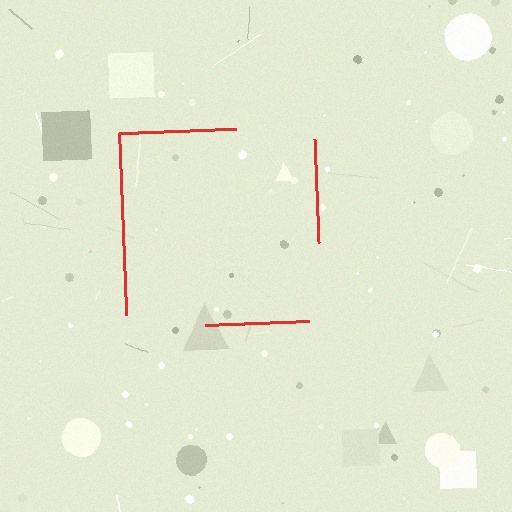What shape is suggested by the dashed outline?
The dashed outline suggests a square.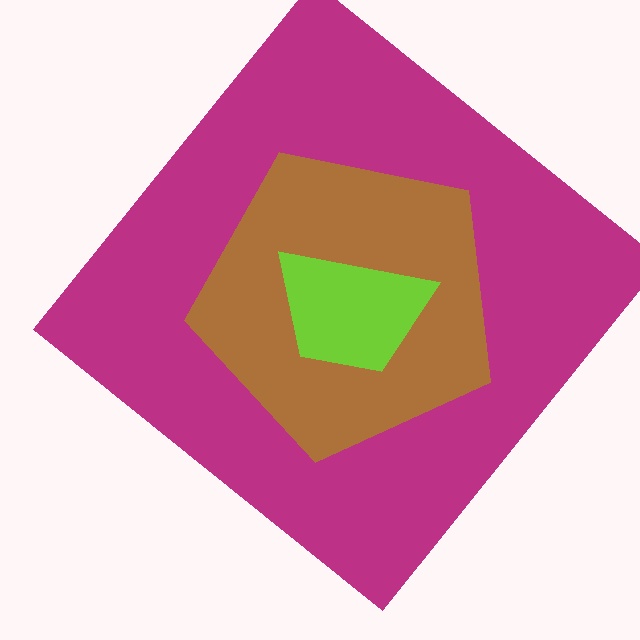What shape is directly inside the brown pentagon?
The lime trapezoid.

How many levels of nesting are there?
3.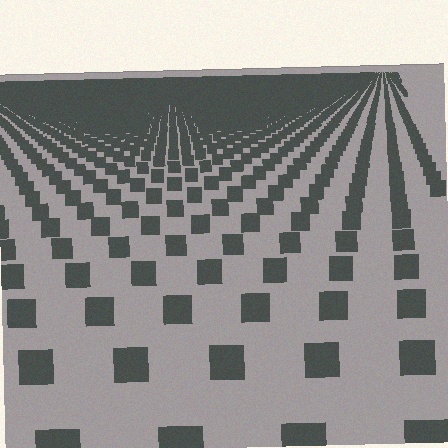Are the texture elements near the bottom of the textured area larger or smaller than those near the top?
Larger. Near the bottom, elements are closer to the viewer and appear at a bigger on-screen size.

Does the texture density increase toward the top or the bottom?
Density increases toward the top.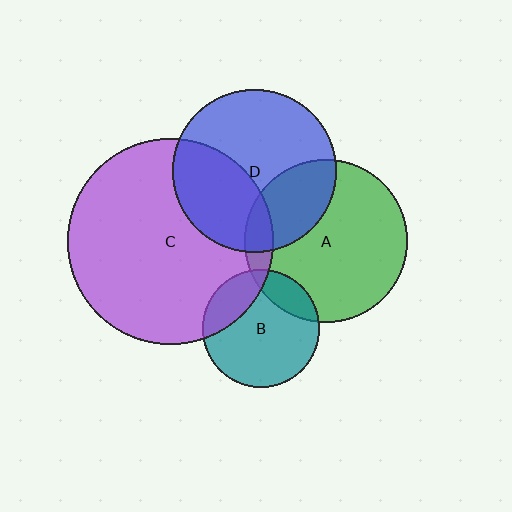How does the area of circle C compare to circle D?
Approximately 1.6 times.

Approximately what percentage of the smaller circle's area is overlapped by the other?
Approximately 10%.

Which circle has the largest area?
Circle C (purple).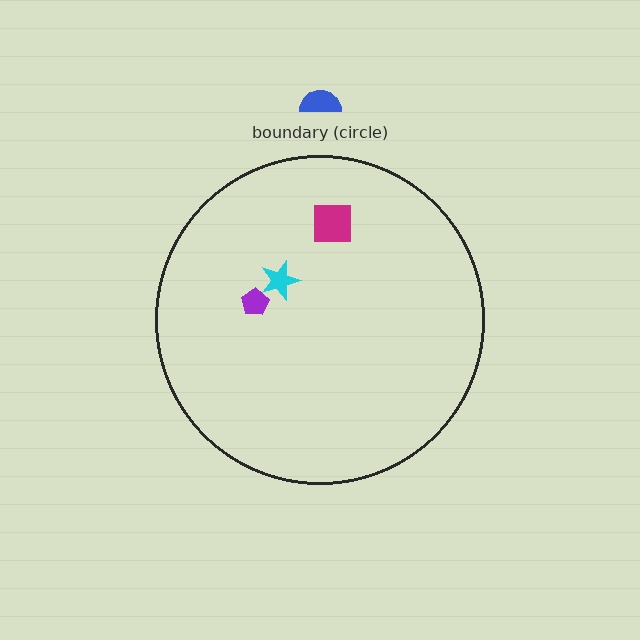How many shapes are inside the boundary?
3 inside, 1 outside.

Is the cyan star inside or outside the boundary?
Inside.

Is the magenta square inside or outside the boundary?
Inside.